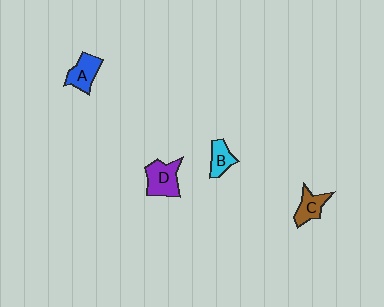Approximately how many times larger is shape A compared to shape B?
Approximately 1.3 times.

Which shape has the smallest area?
Shape B (cyan).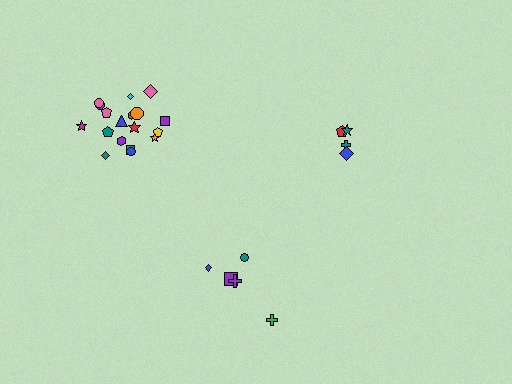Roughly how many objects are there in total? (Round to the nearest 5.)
Roughly 25 objects in total.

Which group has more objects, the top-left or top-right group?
The top-left group.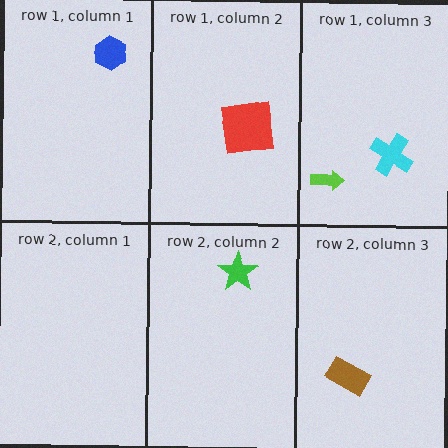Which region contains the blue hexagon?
The row 1, column 1 region.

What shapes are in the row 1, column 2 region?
The red square.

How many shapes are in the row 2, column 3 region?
1.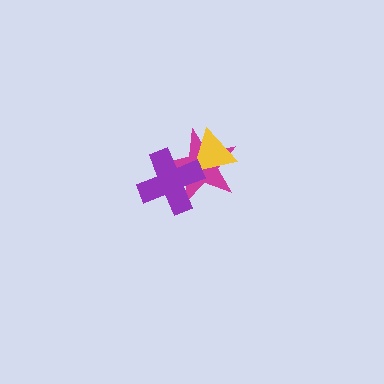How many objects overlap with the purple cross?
2 objects overlap with the purple cross.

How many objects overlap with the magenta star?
2 objects overlap with the magenta star.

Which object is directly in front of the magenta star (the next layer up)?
The yellow triangle is directly in front of the magenta star.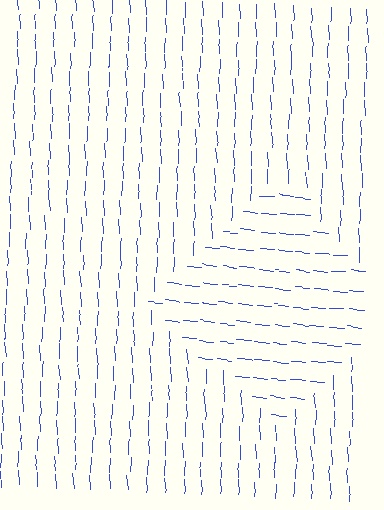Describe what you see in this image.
The image is filled with small blue line segments. A diamond region in the image has lines oriented differently from the surrounding lines, creating a visible texture boundary.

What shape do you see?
I see a diamond.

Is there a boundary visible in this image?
Yes, there is a texture boundary formed by a change in line orientation.